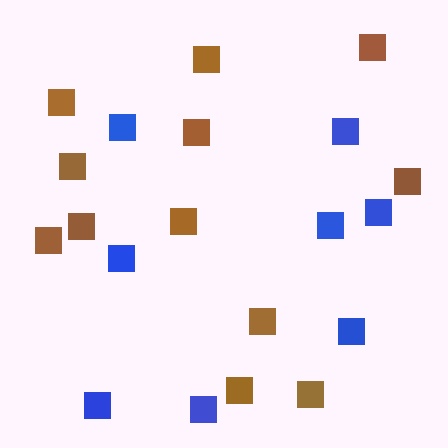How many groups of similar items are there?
There are 2 groups: one group of blue squares (8) and one group of brown squares (12).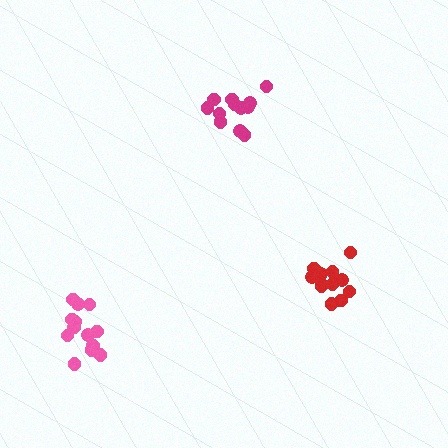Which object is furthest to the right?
The red cluster is rightmost.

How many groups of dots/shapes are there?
There are 3 groups.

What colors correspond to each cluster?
The clusters are colored: magenta, red, pink.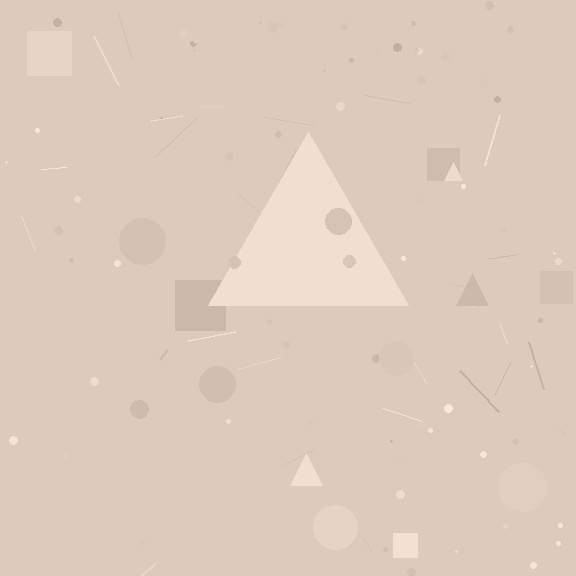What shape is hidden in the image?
A triangle is hidden in the image.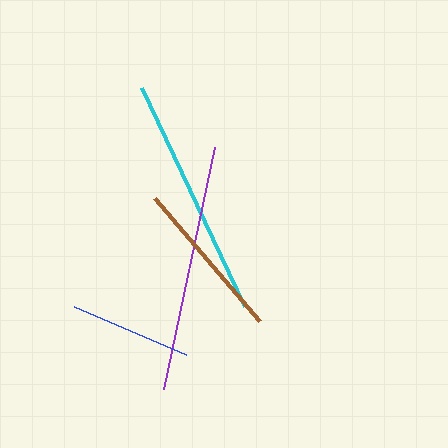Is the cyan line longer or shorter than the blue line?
The cyan line is longer than the blue line.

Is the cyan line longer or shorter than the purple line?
The purple line is longer than the cyan line.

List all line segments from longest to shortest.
From longest to shortest: purple, cyan, brown, blue.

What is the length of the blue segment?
The blue segment is approximately 122 pixels long.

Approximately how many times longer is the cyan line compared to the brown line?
The cyan line is approximately 1.5 times the length of the brown line.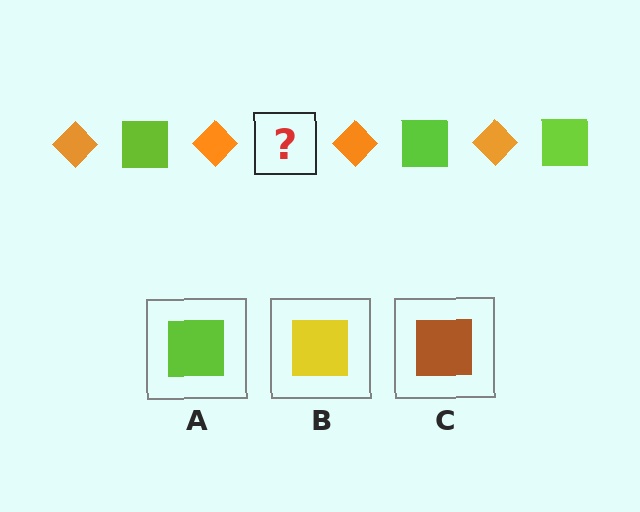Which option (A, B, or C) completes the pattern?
A.